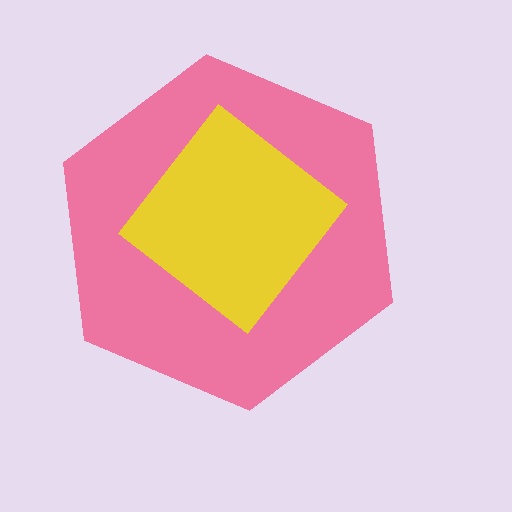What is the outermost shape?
The pink hexagon.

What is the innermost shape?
The yellow diamond.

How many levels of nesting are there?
2.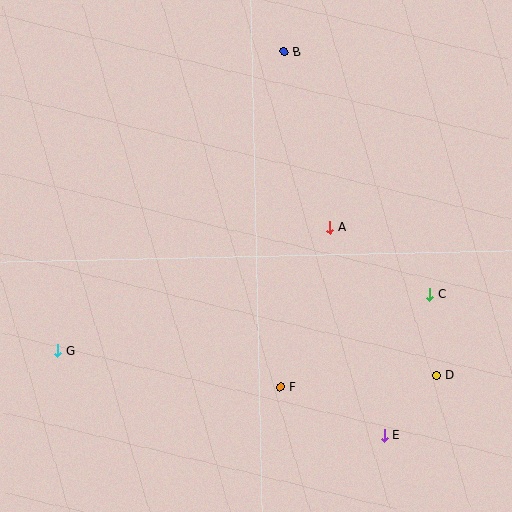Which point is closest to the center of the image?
Point A at (330, 227) is closest to the center.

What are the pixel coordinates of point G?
Point G is at (58, 351).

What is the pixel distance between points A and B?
The distance between A and B is 181 pixels.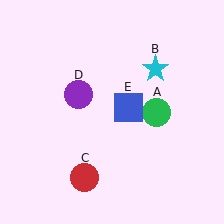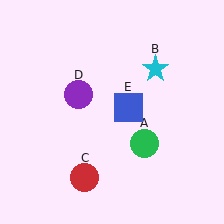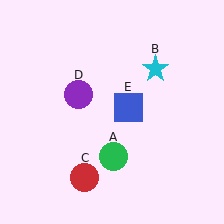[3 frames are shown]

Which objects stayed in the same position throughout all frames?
Cyan star (object B) and red circle (object C) and purple circle (object D) and blue square (object E) remained stationary.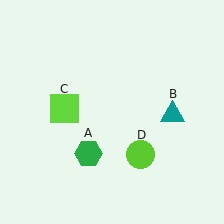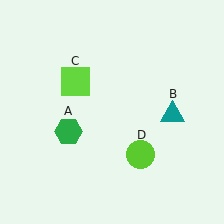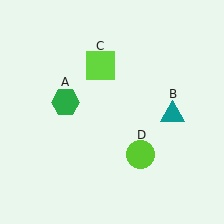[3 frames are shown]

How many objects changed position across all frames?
2 objects changed position: green hexagon (object A), lime square (object C).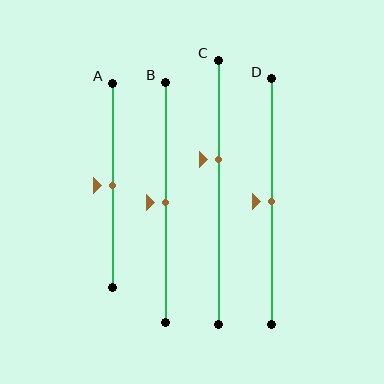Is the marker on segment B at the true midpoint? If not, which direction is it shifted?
Yes, the marker on segment B is at the true midpoint.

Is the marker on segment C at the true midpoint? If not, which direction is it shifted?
No, the marker on segment C is shifted upward by about 12% of the segment length.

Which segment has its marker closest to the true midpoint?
Segment A has its marker closest to the true midpoint.